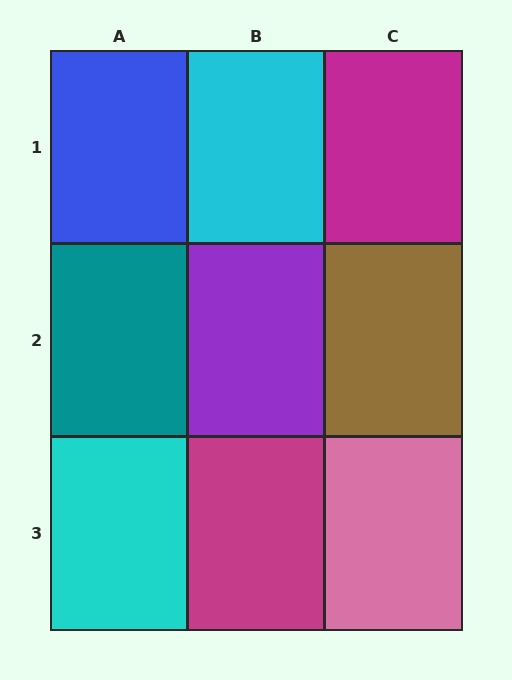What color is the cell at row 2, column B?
Purple.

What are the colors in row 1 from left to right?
Blue, cyan, magenta.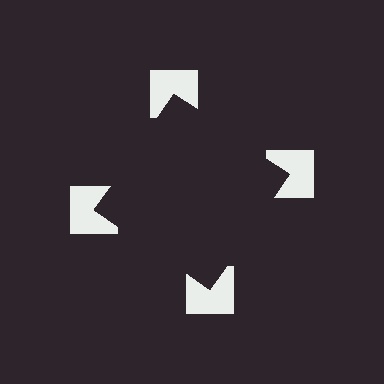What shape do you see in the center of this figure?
An illusory square — its edges are inferred from the aligned wedge cuts in the notched squares, not physically drawn.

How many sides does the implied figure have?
4 sides.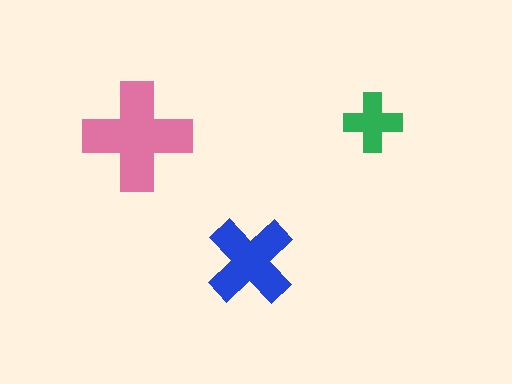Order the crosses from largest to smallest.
the pink one, the blue one, the green one.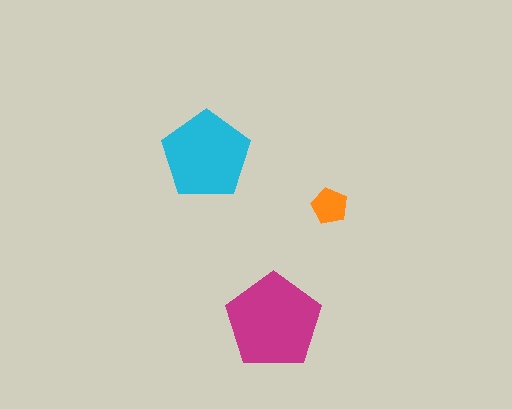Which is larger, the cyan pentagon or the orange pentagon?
The cyan one.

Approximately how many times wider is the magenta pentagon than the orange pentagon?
About 2.5 times wider.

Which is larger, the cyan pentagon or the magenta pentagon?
The magenta one.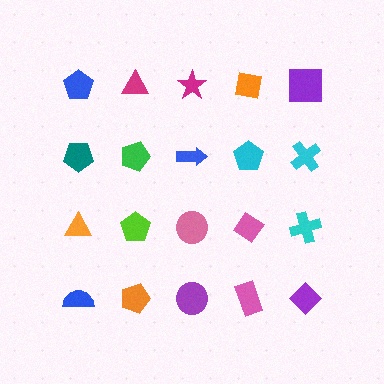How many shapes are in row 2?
5 shapes.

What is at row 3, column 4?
A pink diamond.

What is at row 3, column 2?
A lime pentagon.